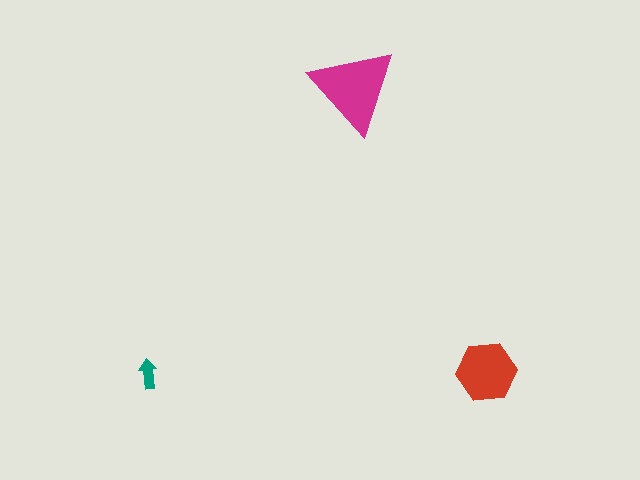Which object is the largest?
The magenta triangle.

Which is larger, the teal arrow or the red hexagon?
The red hexagon.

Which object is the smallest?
The teal arrow.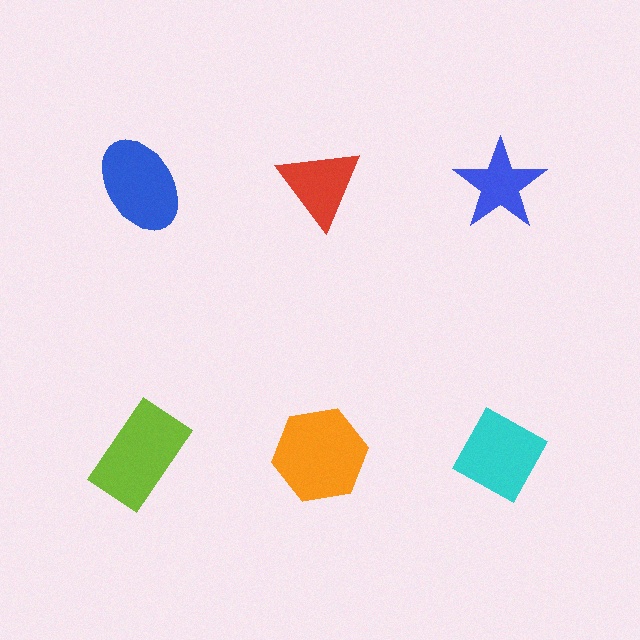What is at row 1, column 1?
A blue ellipse.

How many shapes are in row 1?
3 shapes.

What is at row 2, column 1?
A lime rectangle.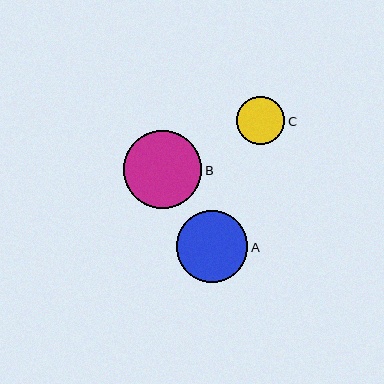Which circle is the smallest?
Circle C is the smallest with a size of approximately 48 pixels.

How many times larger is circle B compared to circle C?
Circle B is approximately 1.6 times the size of circle C.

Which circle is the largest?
Circle B is the largest with a size of approximately 78 pixels.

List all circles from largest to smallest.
From largest to smallest: B, A, C.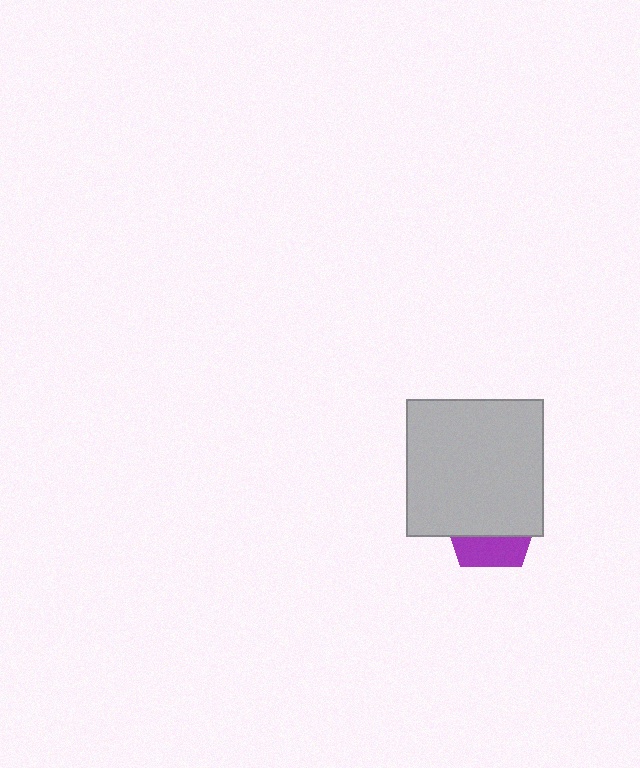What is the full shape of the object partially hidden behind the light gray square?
The partially hidden object is a purple pentagon.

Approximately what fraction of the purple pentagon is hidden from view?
Roughly 68% of the purple pentagon is hidden behind the light gray square.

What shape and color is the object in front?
The object in front is a light gray square.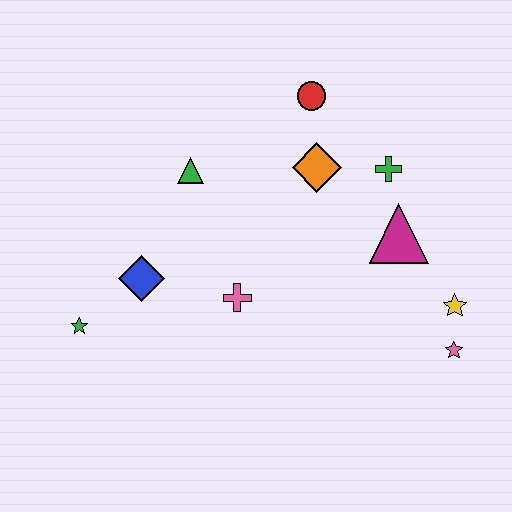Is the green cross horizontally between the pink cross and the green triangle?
No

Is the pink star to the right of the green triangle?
Yes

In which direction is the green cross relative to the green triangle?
The green cross is to the right of the green triangle.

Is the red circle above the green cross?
Yes